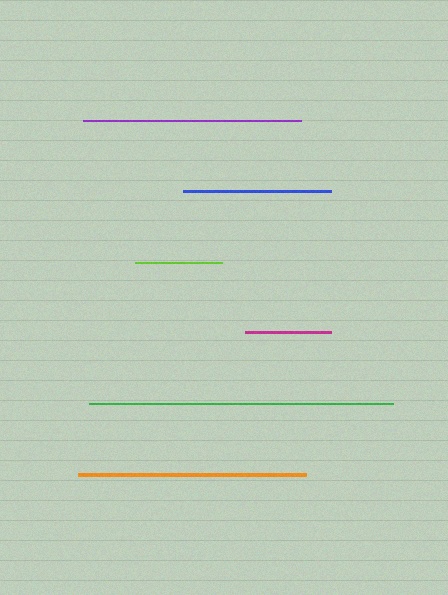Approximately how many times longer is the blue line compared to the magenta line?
The blue line is approximately 1.7 times the length of the magenta line.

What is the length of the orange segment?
The orange segment is approximately 228 pixels long.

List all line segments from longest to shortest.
From longest to shortest: green, orange, purple, blue, lime, magenta.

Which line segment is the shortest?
The magenta line is the shortest at approximately 86 pixels.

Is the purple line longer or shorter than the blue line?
The purple line is longer than the blue line.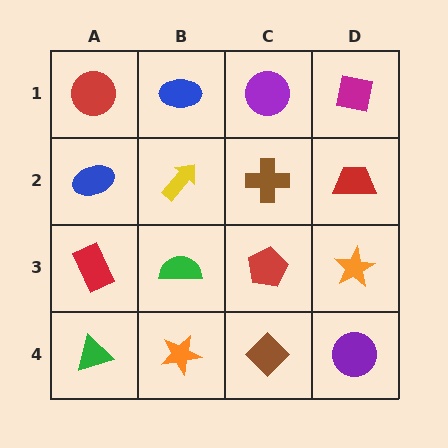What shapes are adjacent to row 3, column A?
A blue ellipse (row 2, column A), a green triangle (row 4, column A), a green semicircle (row 3, column B).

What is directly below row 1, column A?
A blue ellipse.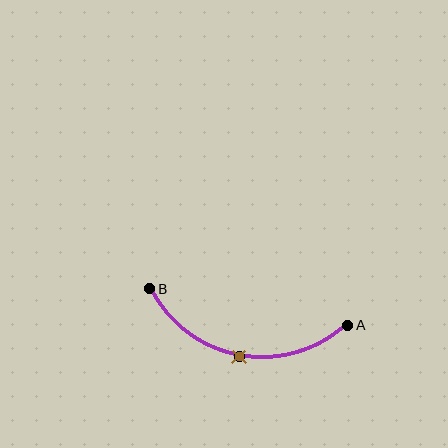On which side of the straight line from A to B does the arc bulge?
The arc bulges below the straight line connecting A and B.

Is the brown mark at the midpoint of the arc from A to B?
Yes. The brown mark lies on the arc at equal arc-length from both A and B — it is the arc midpoint.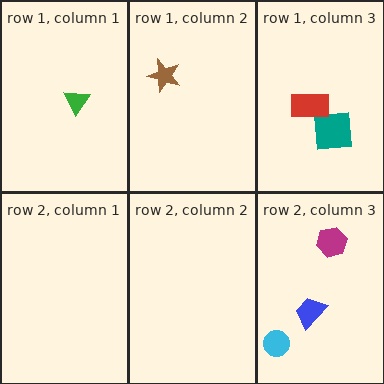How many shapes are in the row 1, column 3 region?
2.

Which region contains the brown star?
The row 1, column 2 region.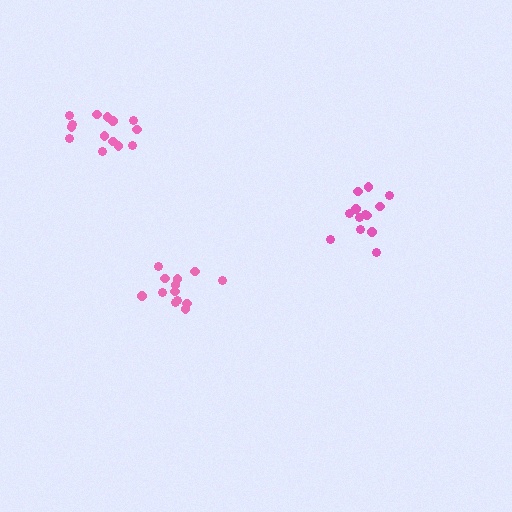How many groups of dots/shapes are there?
There are 3 groups.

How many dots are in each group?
Group 1: 14 dots, Group 2: 13 dots, Group 3: 13 dots (40 total).